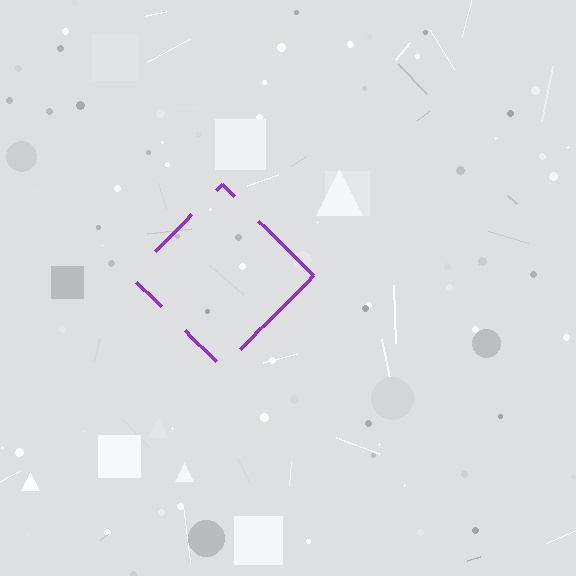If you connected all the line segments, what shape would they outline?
They would outline a diamond.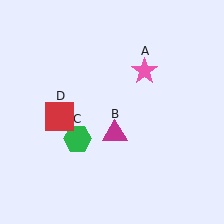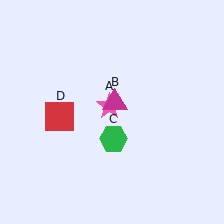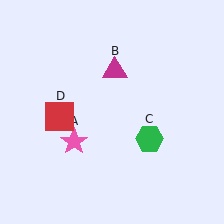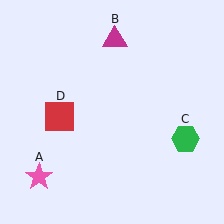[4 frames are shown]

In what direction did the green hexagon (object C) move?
The green hexagon (object C) moved right.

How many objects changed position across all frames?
3 objects changed position: pink star (object A), magenta triangle (object B), green hexagon (object C).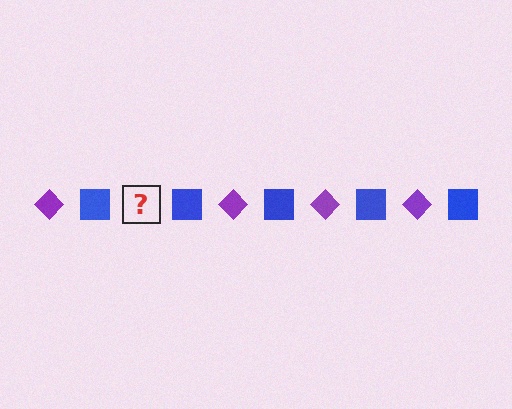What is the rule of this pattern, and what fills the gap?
The rule is that the pattern alternates between purple diamond and blue square. The gap should be filled with a purple diamond.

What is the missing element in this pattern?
The missing element is a purple diamond.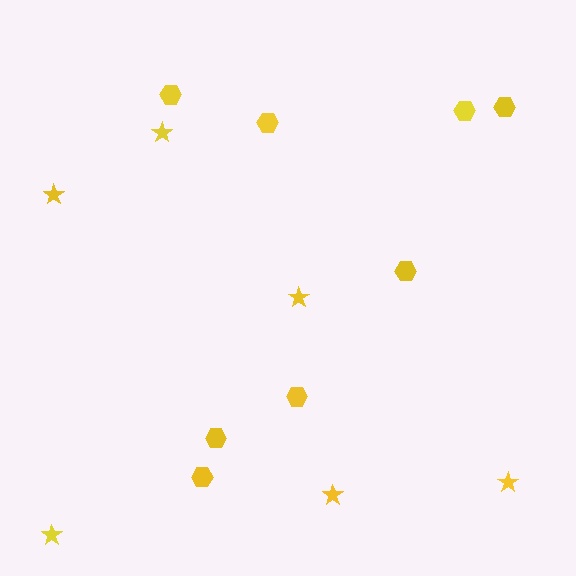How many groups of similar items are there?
There are 2 groups: one group of stars (6) and one group of hexagons (8).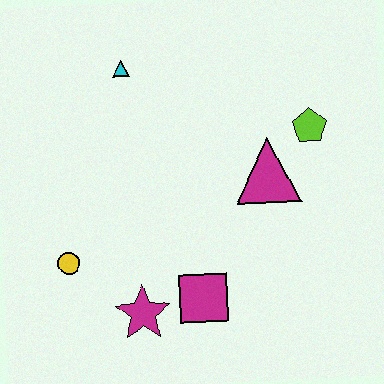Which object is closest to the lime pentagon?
The magenta triangle is closest to the lime pentagon.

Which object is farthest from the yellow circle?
The lime pentagon is farthest from the yellow circle.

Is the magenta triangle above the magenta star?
Yes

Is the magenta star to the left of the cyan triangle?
No